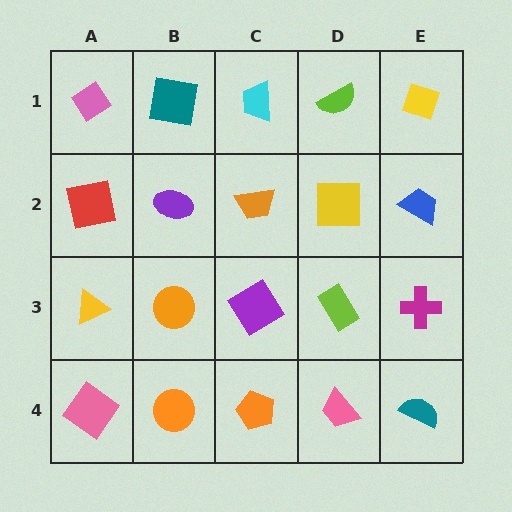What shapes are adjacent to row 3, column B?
A purple ellipse (row 2, column B), an orange circle (row 4, column B), a yellow triangle (row 3, column A), a purple diamond (row 3, column C).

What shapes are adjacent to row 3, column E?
A blue trapezoid (row 2, column E), a teal semicircle (row 4, column E), a lime rectangle (row 3, column D).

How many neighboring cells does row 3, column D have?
4.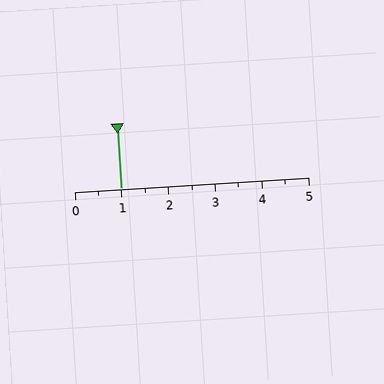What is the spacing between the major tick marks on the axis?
The major ticks are spaced 1 apart.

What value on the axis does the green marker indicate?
The marker indicates approximately 1.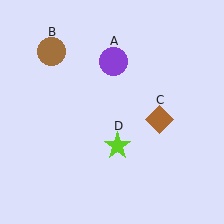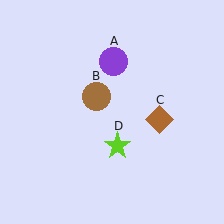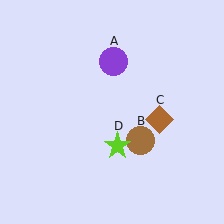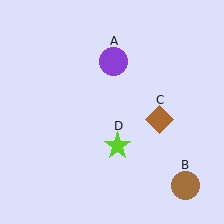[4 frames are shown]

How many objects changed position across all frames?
1 object changed position: brown circle (object B).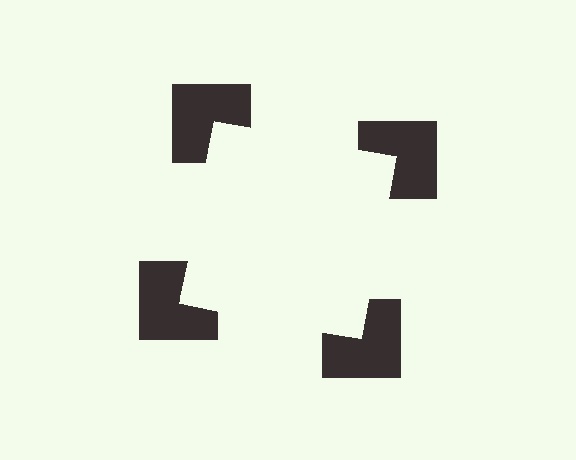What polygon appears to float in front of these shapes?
An illusory square — its edges are inferred from the aligned wedge cuts in the notched squares, not physically drawn.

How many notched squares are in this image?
There are 4 — one at each vertex of the illusory square.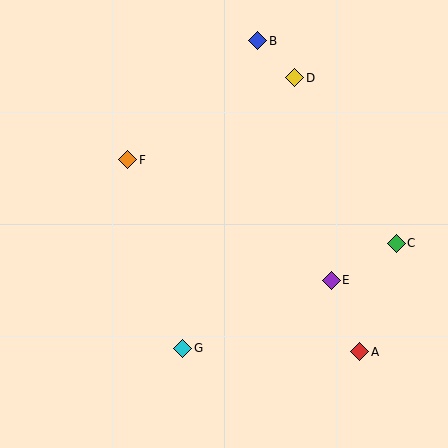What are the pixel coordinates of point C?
Point C is at (396, 243).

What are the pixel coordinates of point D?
Point D is at (295, 78).